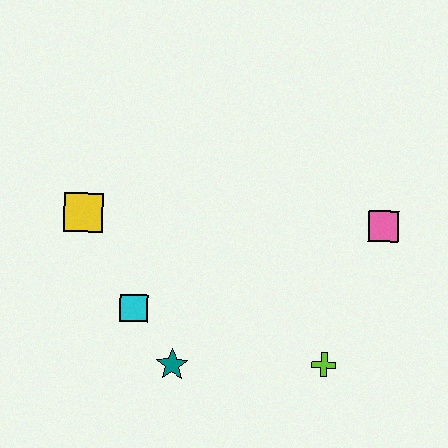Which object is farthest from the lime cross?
The yellow square is farthest from the lime cross.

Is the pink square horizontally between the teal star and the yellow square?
No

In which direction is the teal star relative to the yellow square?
The teal star is below the yellow square.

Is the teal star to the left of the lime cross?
Yes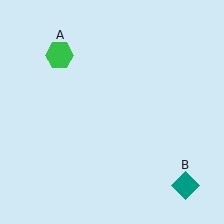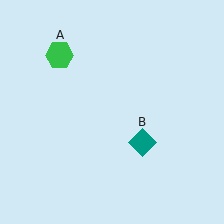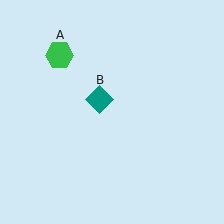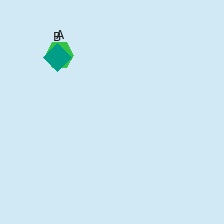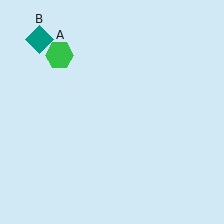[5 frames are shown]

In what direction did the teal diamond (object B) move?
The teal diamond (object B) moved up and to the left.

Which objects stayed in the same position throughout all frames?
Green hexagon (object A) remained stationary.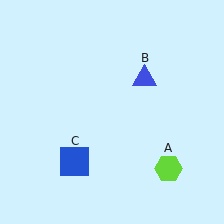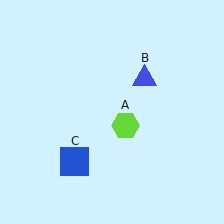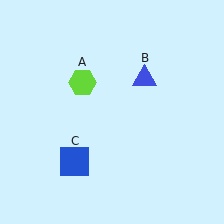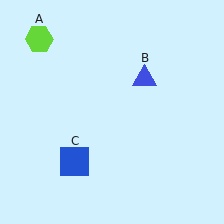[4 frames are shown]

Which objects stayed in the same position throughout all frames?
Blue triangle (object B) and blue square (object C) remained stationary.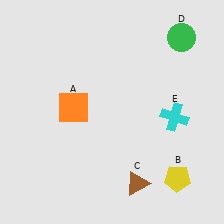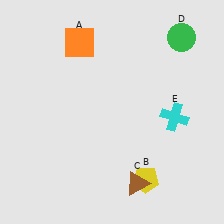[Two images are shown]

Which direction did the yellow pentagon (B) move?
The yellow pentagon (B) moved left.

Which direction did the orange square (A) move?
The orange square (A) moved up.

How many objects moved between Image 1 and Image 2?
2 objects moved between the two images.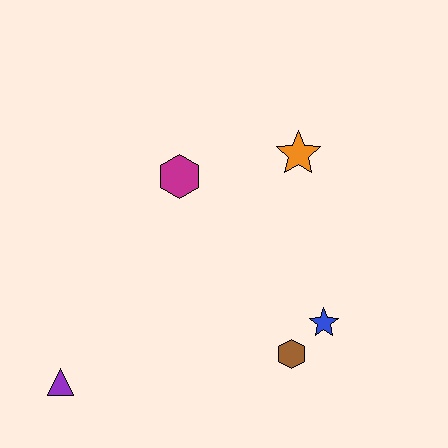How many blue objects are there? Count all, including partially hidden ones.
There is 1 blue object.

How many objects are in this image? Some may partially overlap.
There are 5 objects.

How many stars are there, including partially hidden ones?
There are 2 stars.